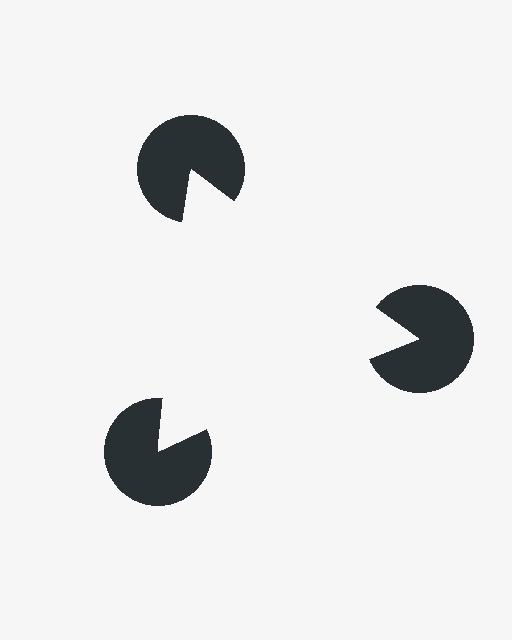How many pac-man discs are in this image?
There are 3 — one at each vertex of the illusory triangle.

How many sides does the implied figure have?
3 sides.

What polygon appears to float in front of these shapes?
An illusory triangle — its edges are inferred from the aligned wedge cuts in the pac-man discs, not physically drawn.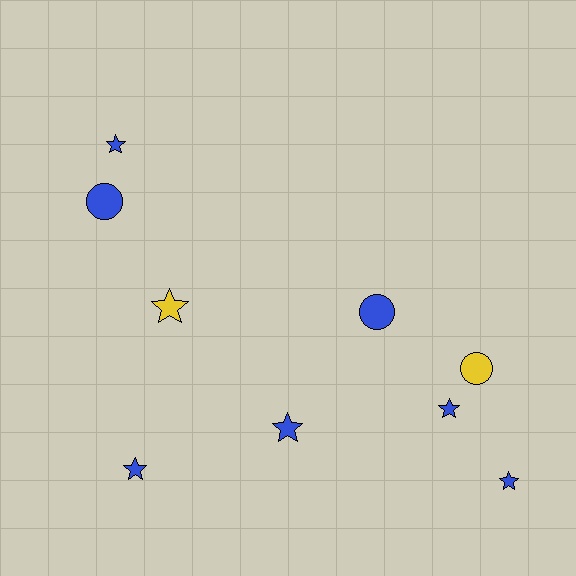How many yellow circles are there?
There is 1 yellow circle.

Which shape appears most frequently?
Star, with 6 objects.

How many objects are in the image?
There are 9 objects.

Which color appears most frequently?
Blue, with 7 objects.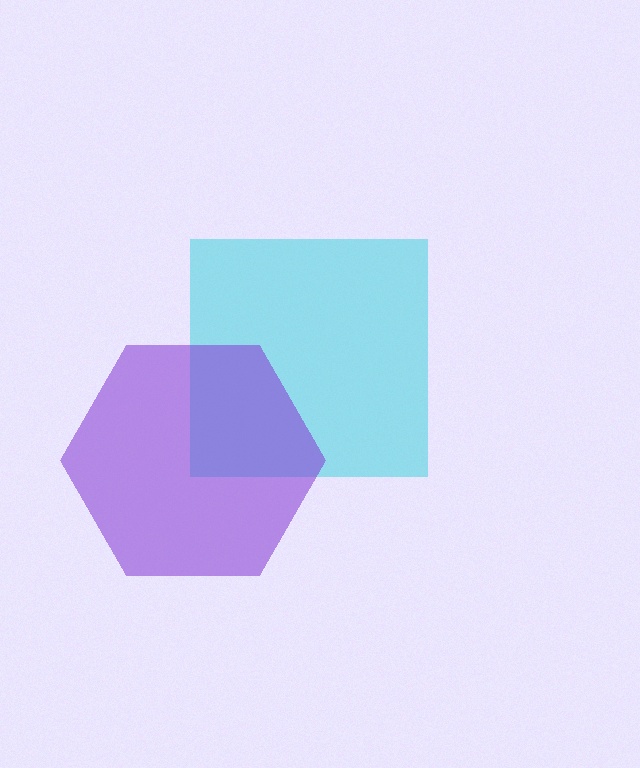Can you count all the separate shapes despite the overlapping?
Yes, there are 2 separate shapes.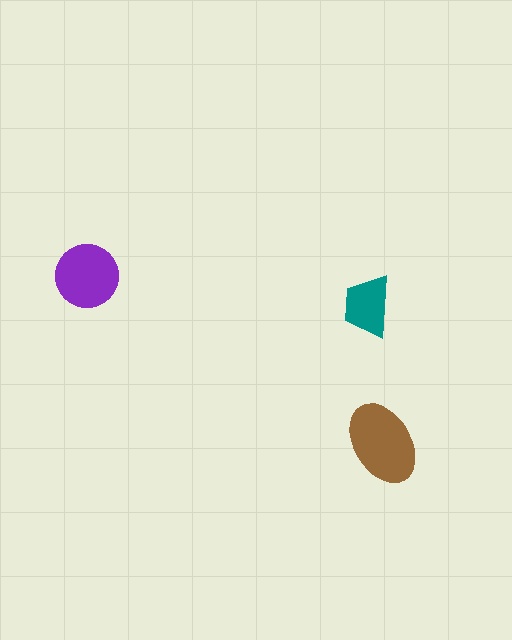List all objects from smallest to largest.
The teal trapezoid, the purple circle, the brown ellipse.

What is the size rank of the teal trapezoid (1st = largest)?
3rd.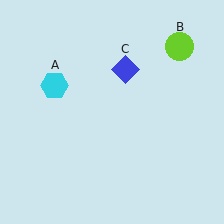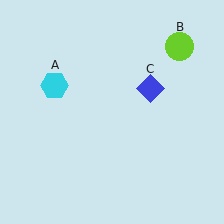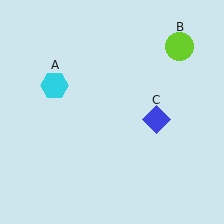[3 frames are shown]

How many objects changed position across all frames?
1 object changed position: blue diamond (object C).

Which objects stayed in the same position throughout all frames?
Cyan hexagon (object A) and lime circle (object B) remained stationary.